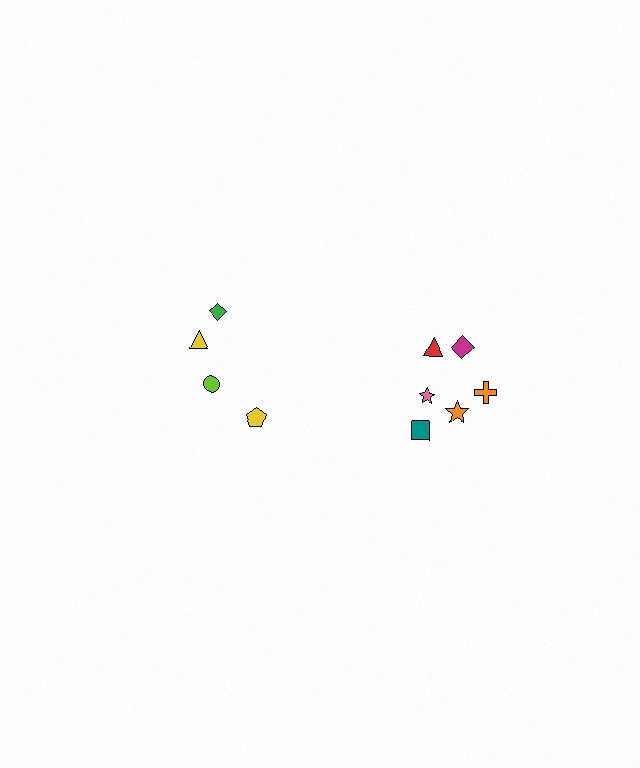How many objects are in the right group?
There are 6 objects.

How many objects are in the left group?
There are 4 objects.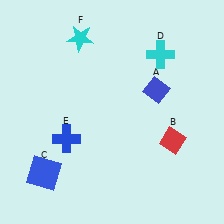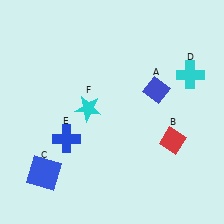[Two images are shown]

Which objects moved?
The objects that moved are: the cyan cross (D), the cyan star (F).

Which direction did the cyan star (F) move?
The cyan star (F) moved down.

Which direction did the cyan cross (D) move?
The cyan cross (D) moved right.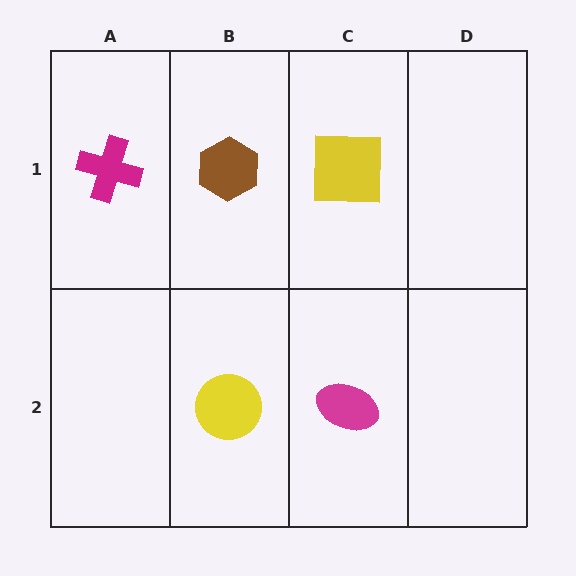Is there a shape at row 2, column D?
No, that cell is empty.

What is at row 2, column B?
A yellow circle.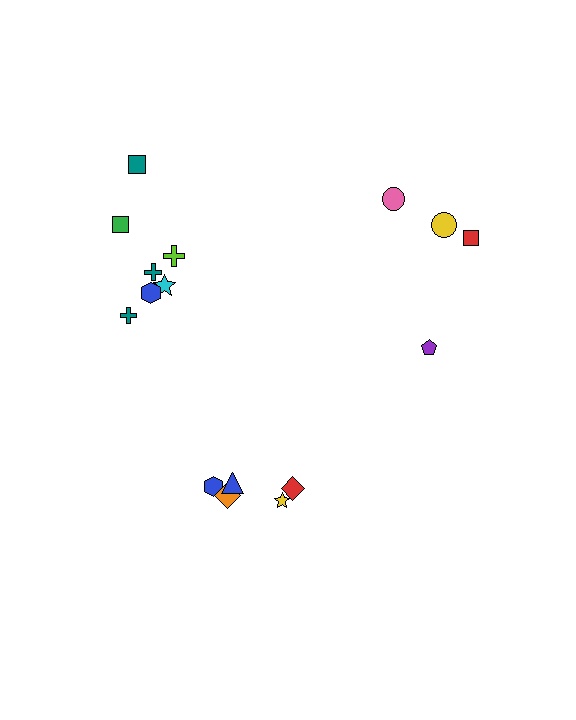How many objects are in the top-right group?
There are 4 objects.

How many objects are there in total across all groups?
There are 16 objects.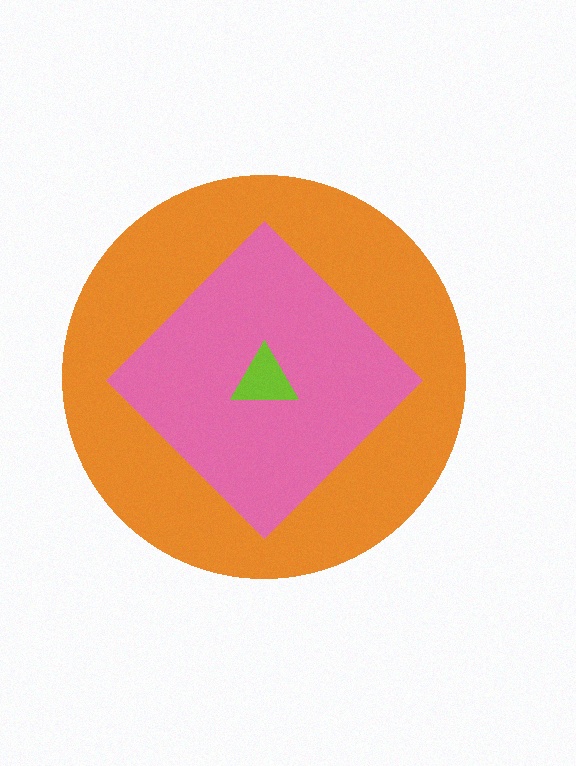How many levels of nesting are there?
3.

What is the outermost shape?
The orange circle.